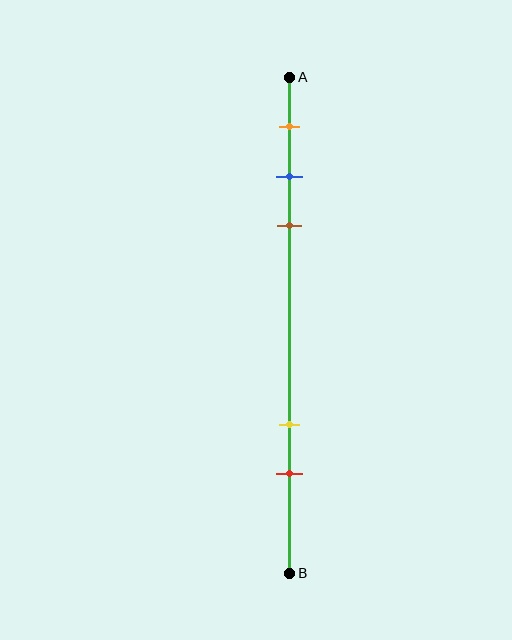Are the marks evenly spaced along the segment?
No, the marks are not evenly spaced.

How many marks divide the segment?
There are 5 marks dividing the segment.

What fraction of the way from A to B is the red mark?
The red mark is approximately 80% (0.8) of the way from A to B.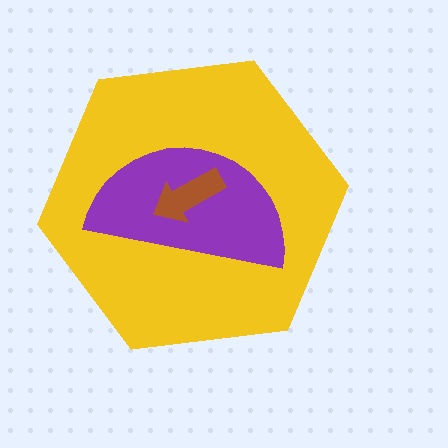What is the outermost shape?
The yellow hexagon.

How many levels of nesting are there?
3.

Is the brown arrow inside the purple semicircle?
Yes.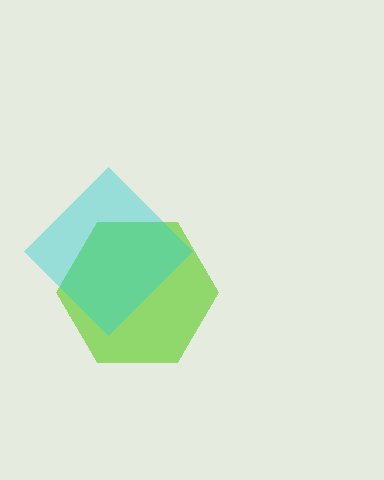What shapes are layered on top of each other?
The layered shapes are: a lime hexagon, a cyan diamond.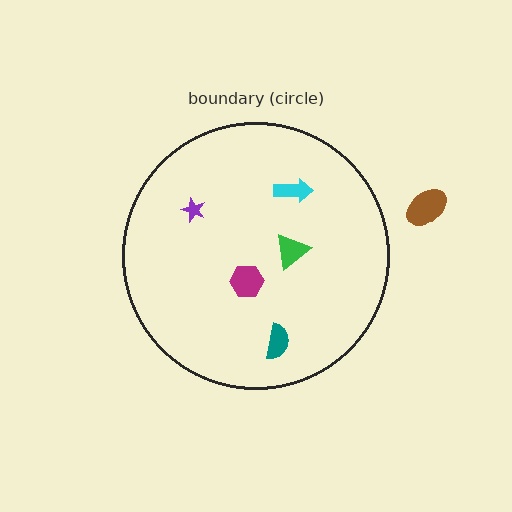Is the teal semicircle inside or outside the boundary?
Inside.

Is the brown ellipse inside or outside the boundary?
Outside.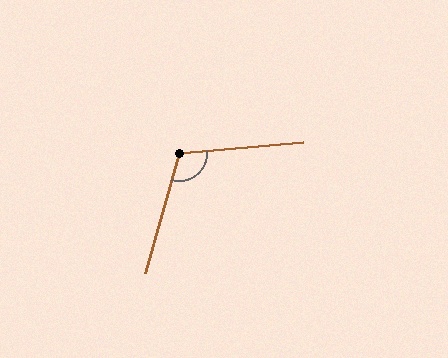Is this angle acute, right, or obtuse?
It is obtuse.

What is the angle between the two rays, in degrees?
Approximately 111 degrees.